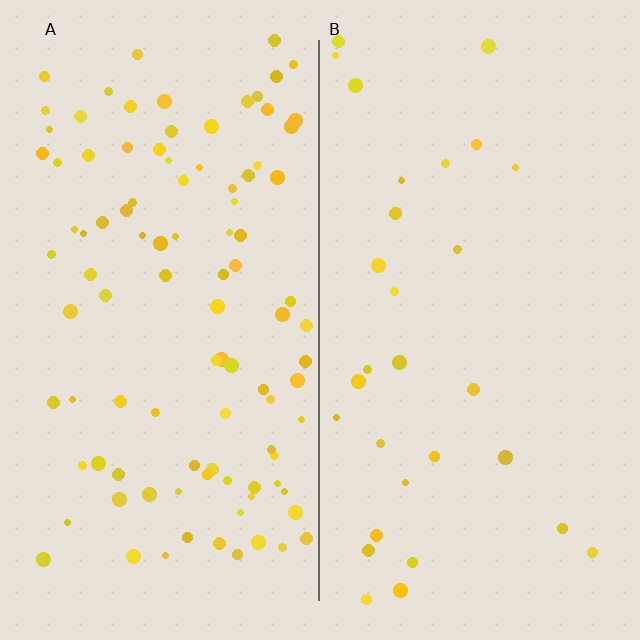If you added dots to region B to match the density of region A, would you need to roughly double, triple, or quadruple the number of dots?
Approximately triple.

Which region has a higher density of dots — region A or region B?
A (the left).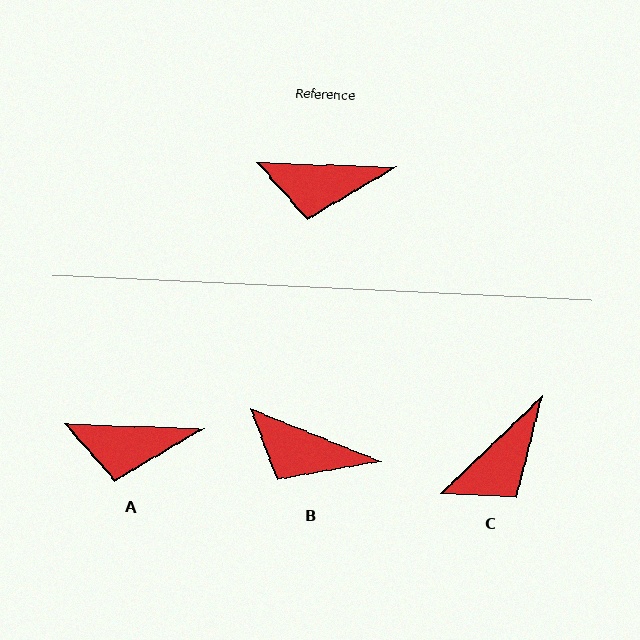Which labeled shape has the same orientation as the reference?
A.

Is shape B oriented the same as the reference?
No, it is off by about 20 degrees.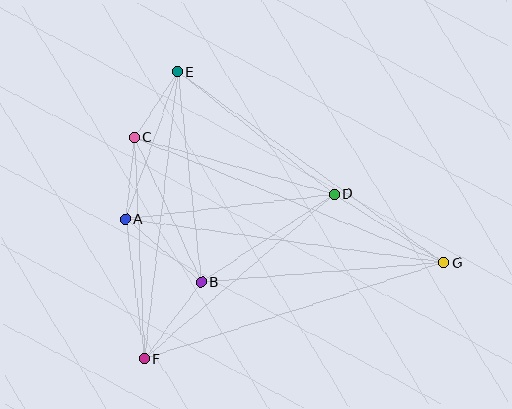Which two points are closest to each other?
Points C and E are closest to each other.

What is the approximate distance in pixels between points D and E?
The distance between D and E is approximately 198 pixels.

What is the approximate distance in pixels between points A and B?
The distance between A and B is approximately 98 pixels.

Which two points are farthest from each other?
Points C and G are farthest from each other.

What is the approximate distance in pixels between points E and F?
The distance between E and F is approximately 289 pixels.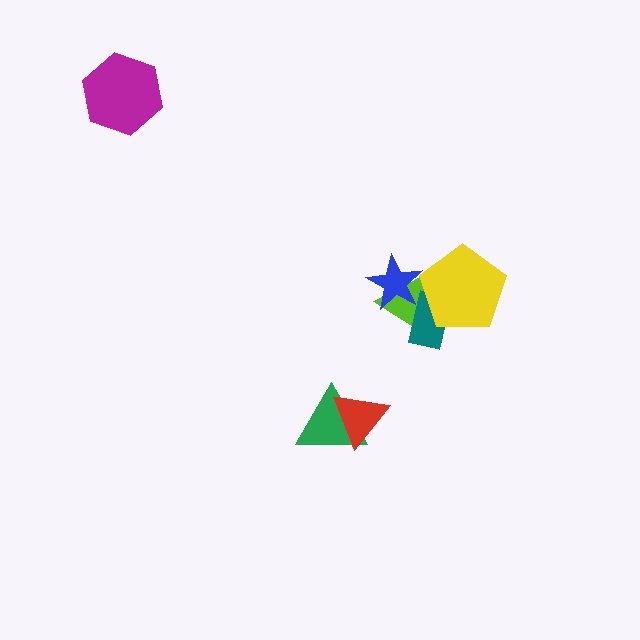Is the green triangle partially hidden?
Yes, it is partially covered by another shape.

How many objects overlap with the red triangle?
1 object overlaps with the red triangle.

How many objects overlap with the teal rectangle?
2 objects overlap with the teal rectangle.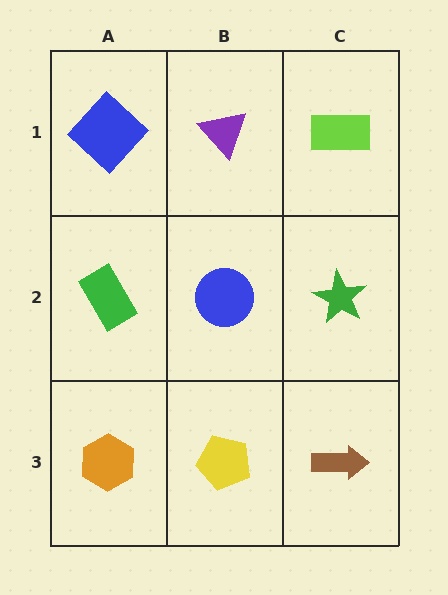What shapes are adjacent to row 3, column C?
A green star (row 2, column C), a yellow pentagon (row 3, column B).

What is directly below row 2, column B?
A yellow pentagon.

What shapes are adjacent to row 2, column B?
A purple triangle (row 1, column B), a yellow pentagon (row 3, column B), a green rectangle (row 2, column A), a green star (row 2, column C).